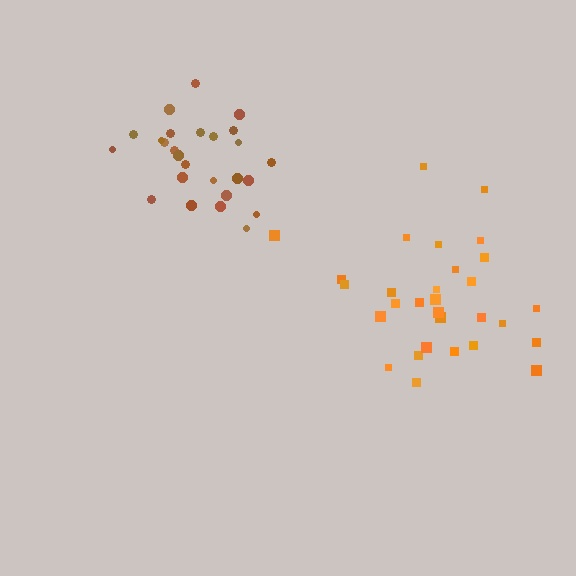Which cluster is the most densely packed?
Brown.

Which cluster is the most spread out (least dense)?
Orange.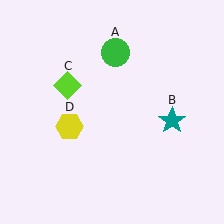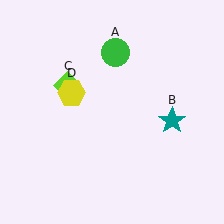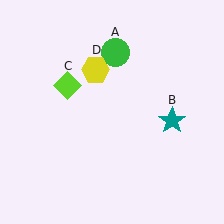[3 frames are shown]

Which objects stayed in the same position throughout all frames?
Green circle (object A) and teal star (object B) and lime diamond (object C) remained stationary.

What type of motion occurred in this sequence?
The yellow hexagon (object D) rotated clockwise around the center of the scene.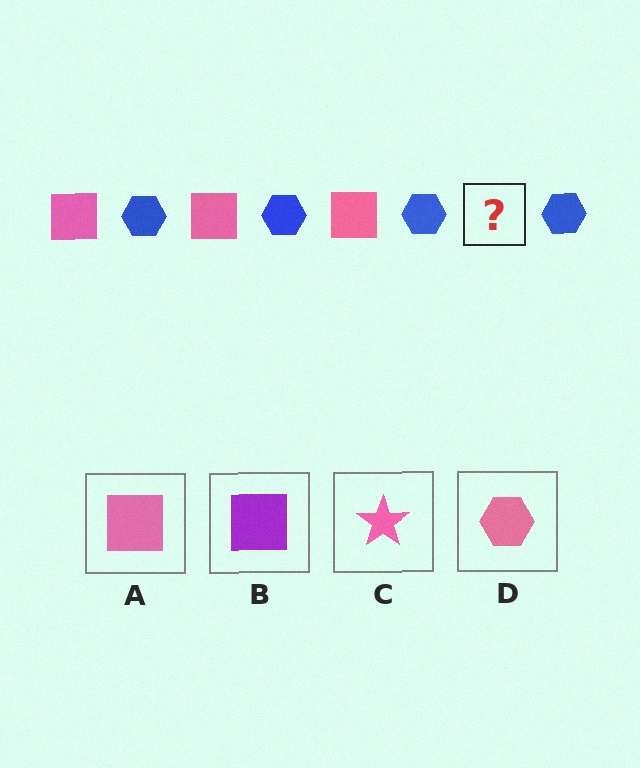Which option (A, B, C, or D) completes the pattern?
A.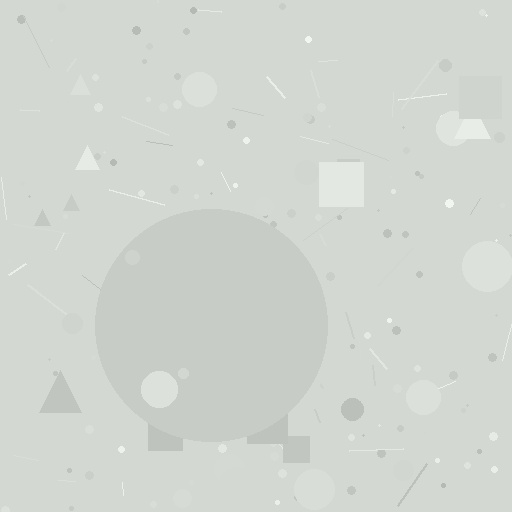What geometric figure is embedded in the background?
A circle is embedded in the background.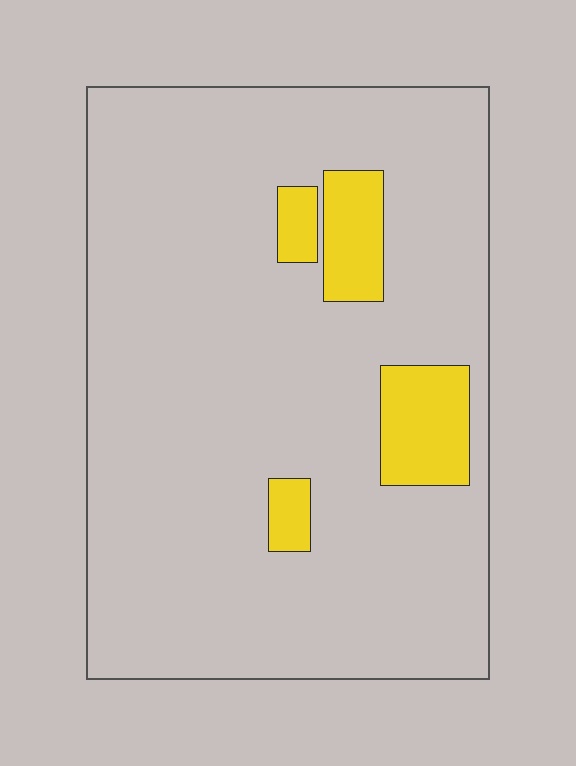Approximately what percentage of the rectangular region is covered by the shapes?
Approximately 10%.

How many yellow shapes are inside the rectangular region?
4.